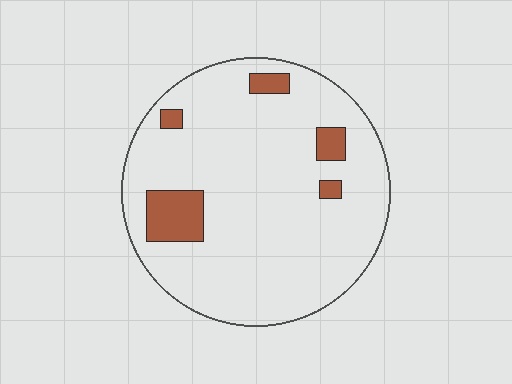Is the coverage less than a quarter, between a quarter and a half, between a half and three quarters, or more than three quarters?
Less than a quarter.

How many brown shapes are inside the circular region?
5.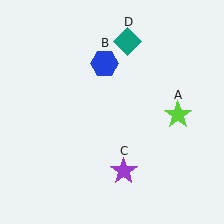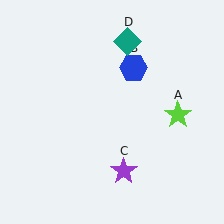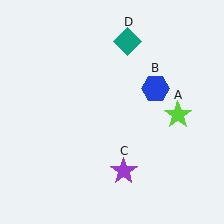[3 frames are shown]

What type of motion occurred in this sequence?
The blue hexagon (object B) rotated clockwise around the center of the scene.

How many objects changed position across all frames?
1 object changed position: blue hexagon (object B).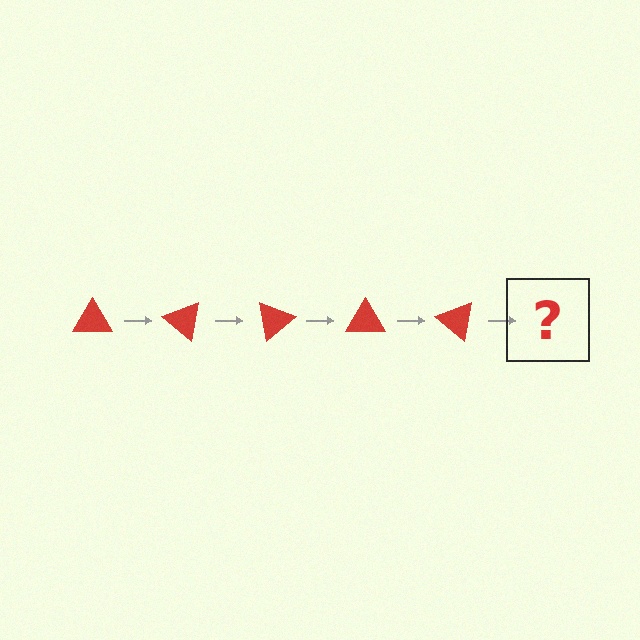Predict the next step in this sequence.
The next step is a red triangle rotated 200 degrees.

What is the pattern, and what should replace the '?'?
The pattern is that the triangle rotates 40 degrees each step. The '?' should be a red triangle rotated 200 degrees.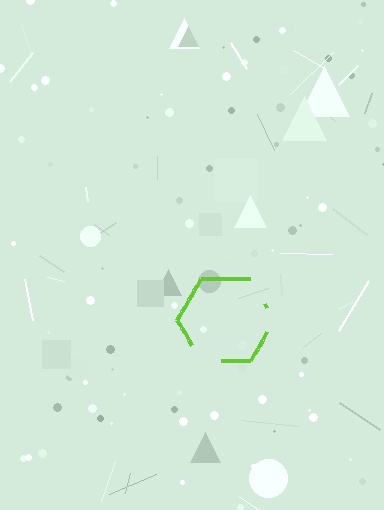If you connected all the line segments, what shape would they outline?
They would outline a hexagon.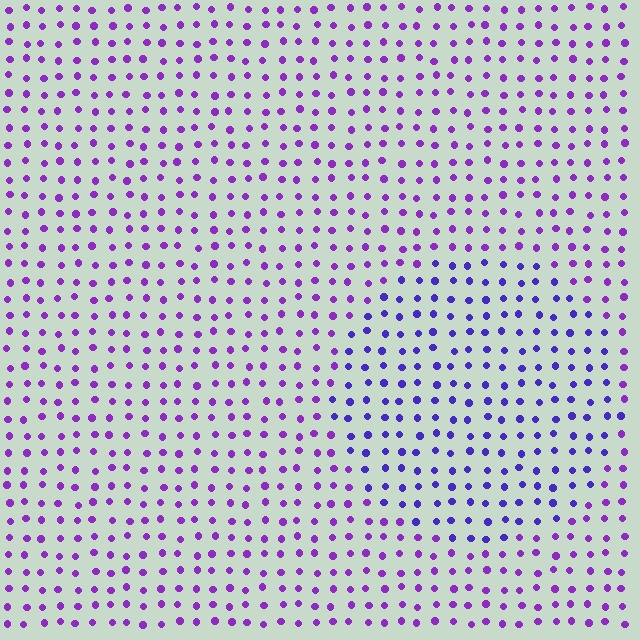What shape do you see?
I see a circle.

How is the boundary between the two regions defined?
The boundary is defined purely by a slight shift in hue (about 30 degrees). Spacing, size, and orientation are identical on both sides.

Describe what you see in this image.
The image is filled with small purple elements in a uniform arrangement. A circle-shaped region is visible where the elements are tinted to a slightly different hue, forming a subtle color boundary.